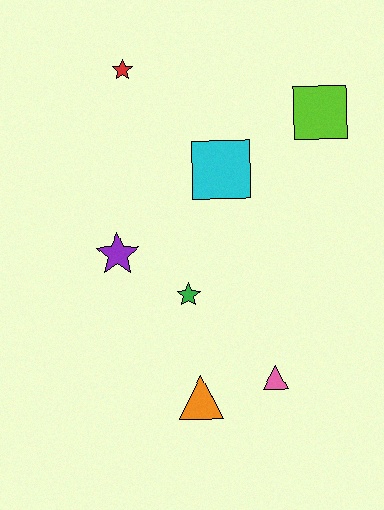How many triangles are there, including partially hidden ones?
There are 2 triangles.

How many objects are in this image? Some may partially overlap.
There are 7 objects.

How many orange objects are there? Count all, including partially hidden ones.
There is 1 orange object.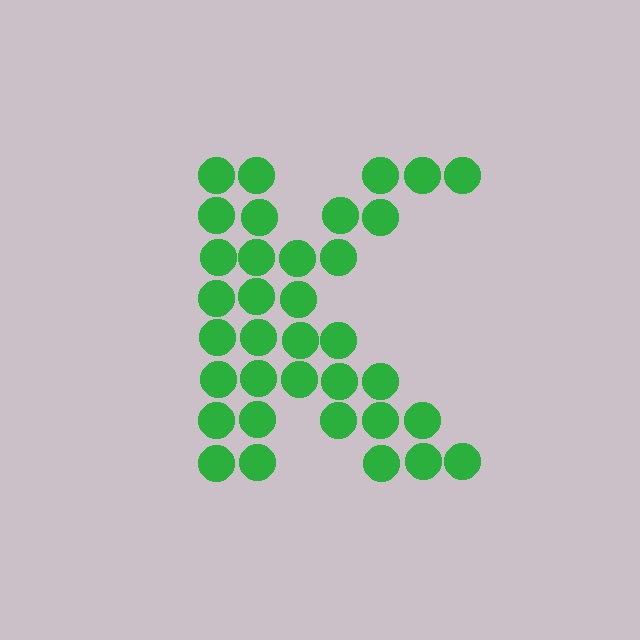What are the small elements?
The small elements are circles.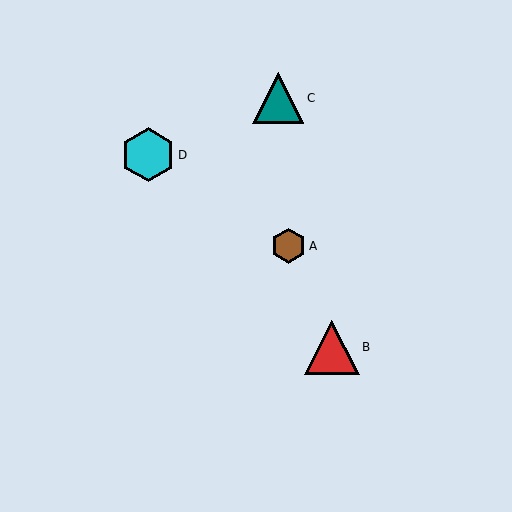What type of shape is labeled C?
Shape C is a teal triangle.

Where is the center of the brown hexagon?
The center of the brown hexagon is at (288, 246).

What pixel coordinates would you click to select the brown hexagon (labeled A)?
Click at (288, 246) to select the brown hexagon A.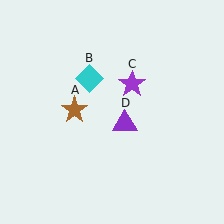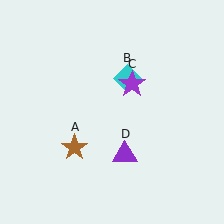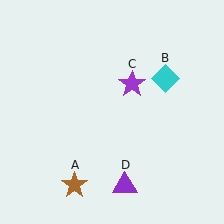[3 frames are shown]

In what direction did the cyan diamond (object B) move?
The cyan diamond (object B) moved right.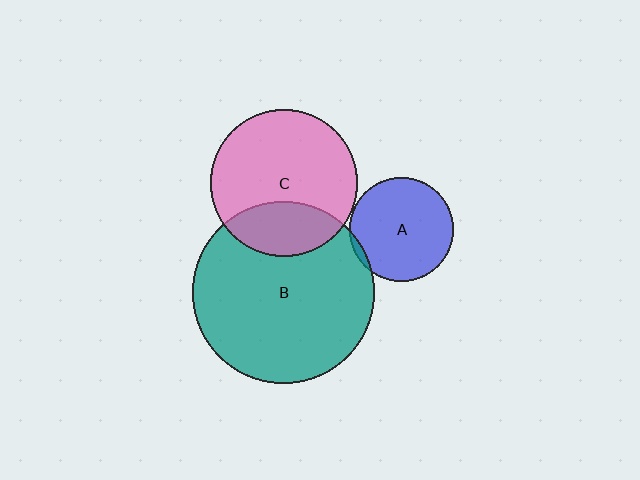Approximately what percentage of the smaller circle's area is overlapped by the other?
Approximately 25%.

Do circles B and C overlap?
Yes.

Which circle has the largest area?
Circle B (teal).